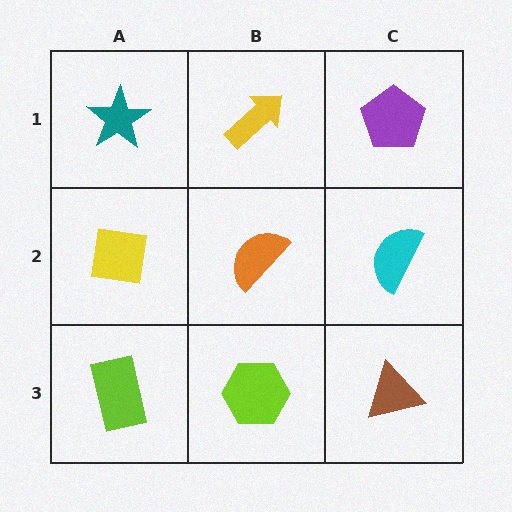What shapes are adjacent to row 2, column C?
A purple pentagon (row 1, column C), a brown triangle (row 3, column C), an orange semicircle (row 2, column B).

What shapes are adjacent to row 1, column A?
A yellow square (row 2, column A), a yellow arrow (row 1, column B).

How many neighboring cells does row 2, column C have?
3.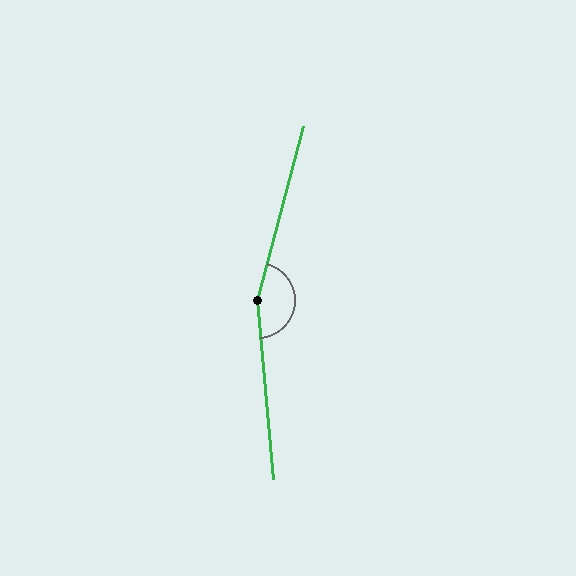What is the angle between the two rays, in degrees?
Approximately 160 degrees.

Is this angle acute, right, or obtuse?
It is obtuse.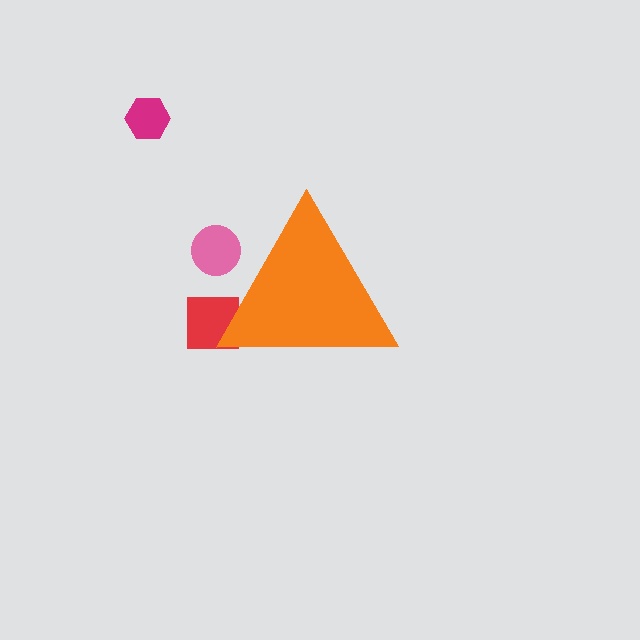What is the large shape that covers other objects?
An orange triangle.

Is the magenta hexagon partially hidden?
No, the magenta hexagon is fully visible.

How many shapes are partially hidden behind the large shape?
2 shapes are partially hidden.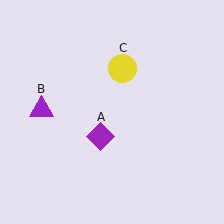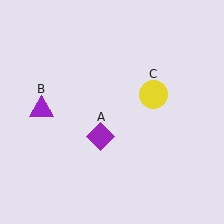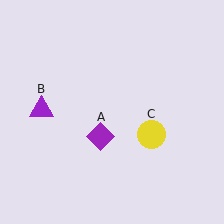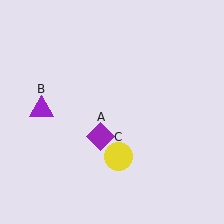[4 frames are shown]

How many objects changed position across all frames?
1 object changed position: yellow circle (object C).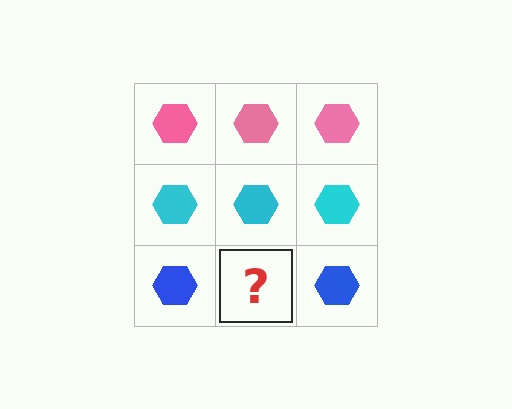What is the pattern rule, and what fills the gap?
The rule is that each row has a consistent color. The gap should be filled with a blue hexagon.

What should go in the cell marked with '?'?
The missing cell should contain a blue hexagon.